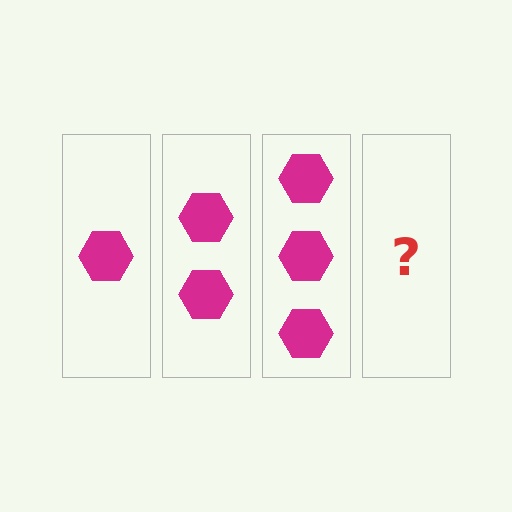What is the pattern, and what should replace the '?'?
The pattern is that each step adds one more hexagon. The '?' should be 4 hexagons.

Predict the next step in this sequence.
The next step is 4 hexagons.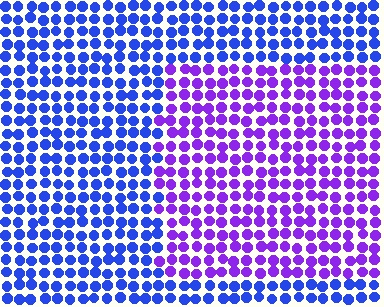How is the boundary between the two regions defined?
The boundary is defined purely by a slight shift in hue (about 43 degrees). Spacing, size, and orientation are identical on both sides.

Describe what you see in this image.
The image is filled with small blue elements in a uniform arrangement. A rectangle-shaped region is visible where the elements are tinted to a slightly different hue, forming a subtle color boundary.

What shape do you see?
I see a rectangle.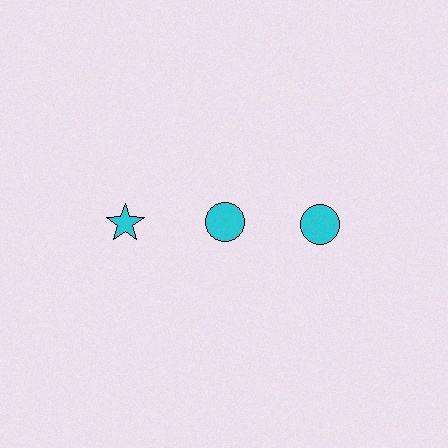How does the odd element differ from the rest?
It has a different shape: star instead of circle.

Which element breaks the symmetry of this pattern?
The cyan star in the top row, leftmost column breaks the symmetry. All other shapes are cyan circles.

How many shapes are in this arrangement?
There are 3 shapes arranged in a grid pattern.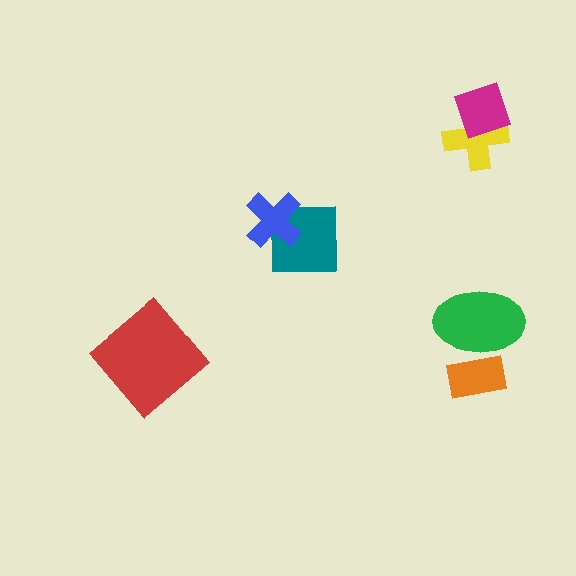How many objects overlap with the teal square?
1 object overlaps with the teal square.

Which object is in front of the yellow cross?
The magenta diamond is in front of the yellow cross.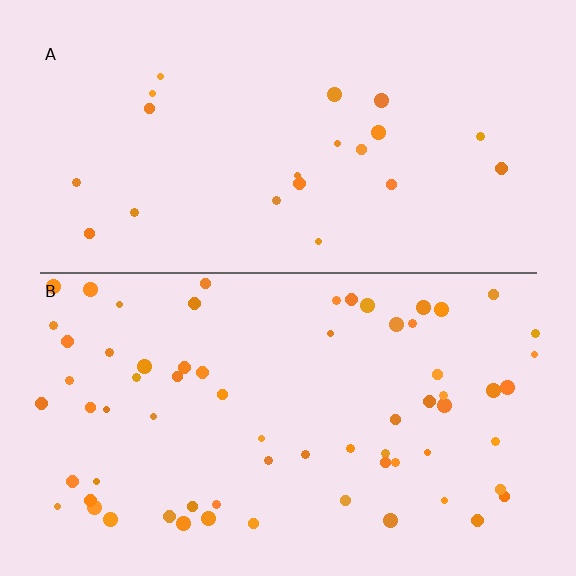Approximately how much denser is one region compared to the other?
Approximately 3.1× — region B over region A.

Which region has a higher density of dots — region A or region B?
B (the bottom).